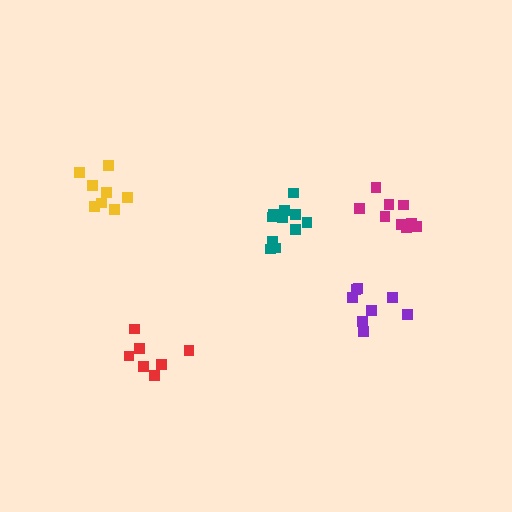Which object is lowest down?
The red cluster is bottommost.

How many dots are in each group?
Group 1: 9 dots, Group 2: 8 dots, Group 3: 7 dots, Group 4: 8 dots, Group 5: 11 dots (43 total).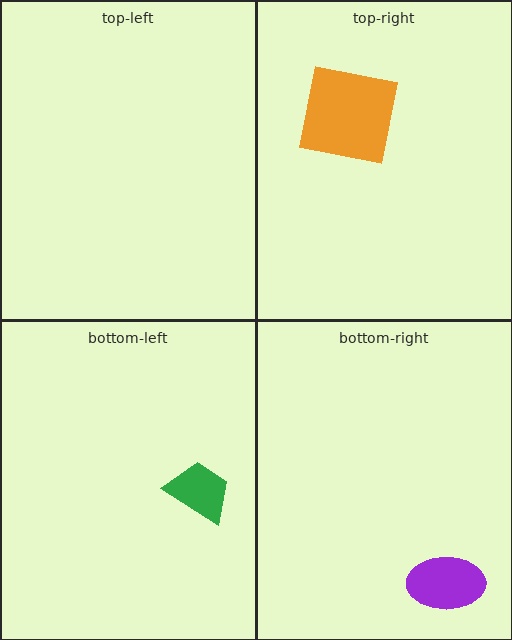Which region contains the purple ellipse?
The bottom-right region.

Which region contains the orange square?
The top-right region.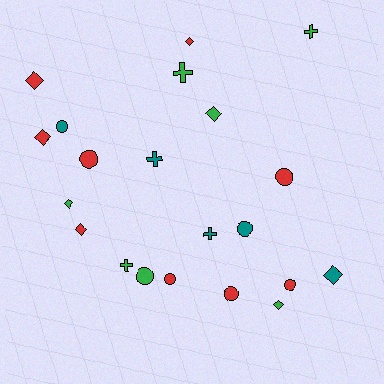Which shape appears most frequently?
Diamond, with 8 objects.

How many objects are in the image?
There are 21 objects.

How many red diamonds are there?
There are 4 red diamonds.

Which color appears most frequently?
Red, with 9 objects.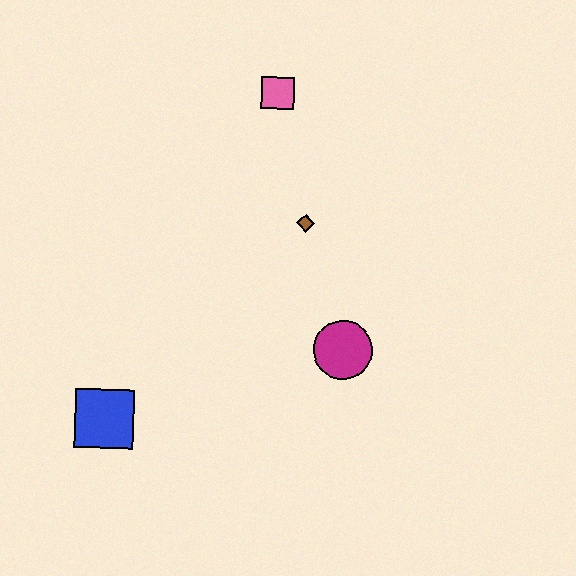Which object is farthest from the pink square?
The blue square is farthest from the pink square.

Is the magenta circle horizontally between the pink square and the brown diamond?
No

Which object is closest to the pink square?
The brown diamond is closest to the pink square.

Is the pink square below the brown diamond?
No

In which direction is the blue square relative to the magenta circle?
The blue square is to the left of the magenta circle.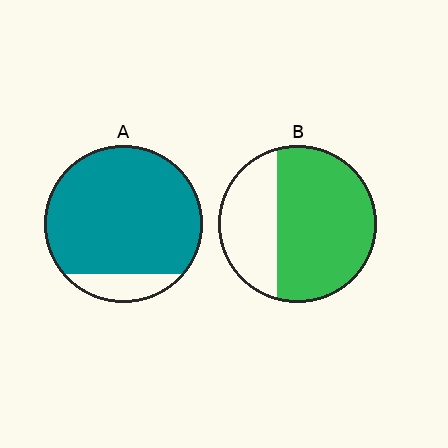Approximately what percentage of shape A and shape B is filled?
A is approximately 85% and B is approximately 65%.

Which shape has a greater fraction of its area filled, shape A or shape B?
Shape A.